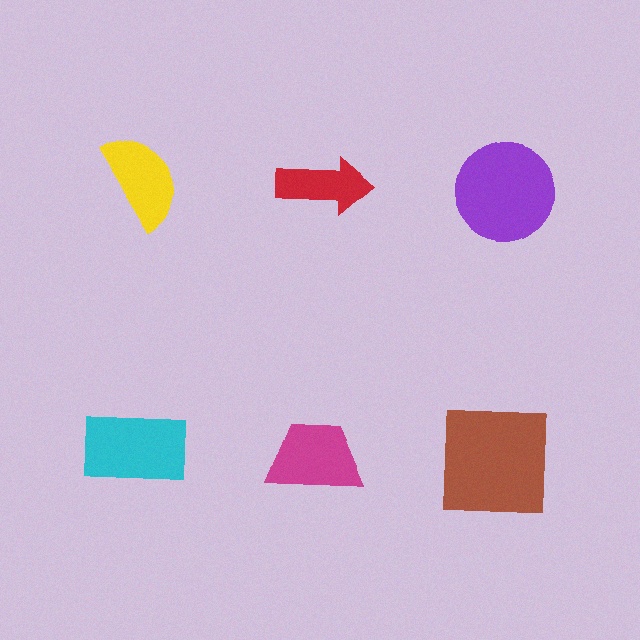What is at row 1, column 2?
A red arrow.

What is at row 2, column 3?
A brown square.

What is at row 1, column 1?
A yellow semicircle.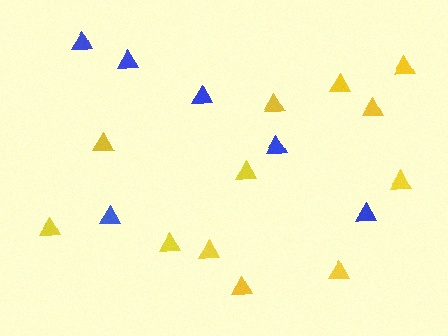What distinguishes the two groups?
There are 2 groups: one group of yellow triangles (12) and one group of blue triangles (6).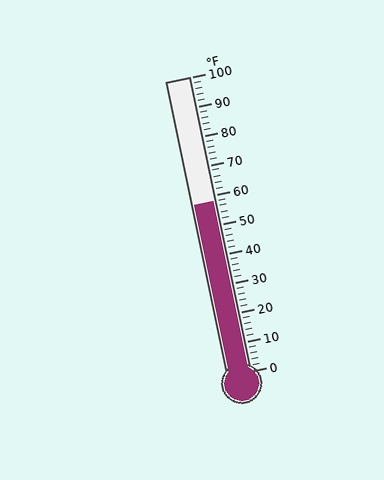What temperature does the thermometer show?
The thermometer shows approximately 58°F.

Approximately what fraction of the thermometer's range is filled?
The thermometer is filled to approximately 60% of its range.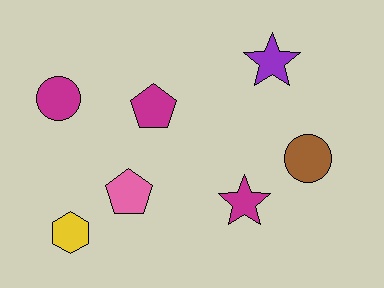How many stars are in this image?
There are 2 stars.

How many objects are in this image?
There are 7 objects.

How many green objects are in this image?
There are no green objects.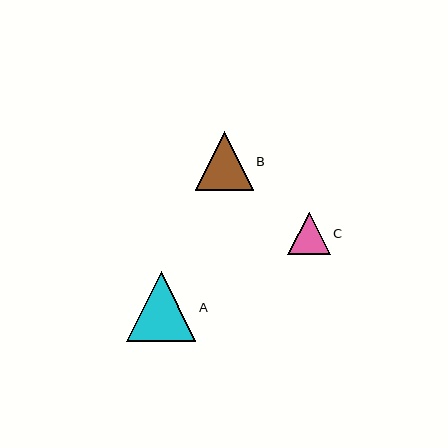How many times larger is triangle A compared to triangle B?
Triangle A is approximately 1.2 times the size of triangle B.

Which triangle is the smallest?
Triangle C is the smallest with a size of approximately 42 pixels.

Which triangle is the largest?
Triangle A is the largest with a size of approximately 70 pixels.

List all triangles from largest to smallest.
From largest to smallest: A, B, C.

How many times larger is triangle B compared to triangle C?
Triangle B is approximately 1.4 times the size of triangle C.